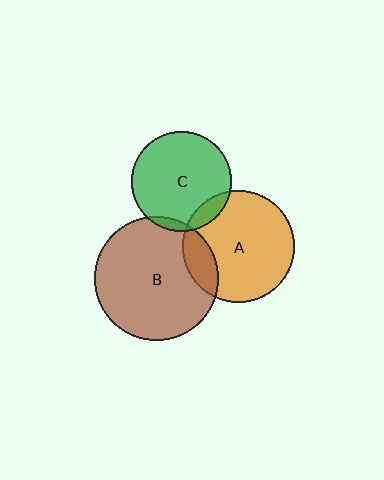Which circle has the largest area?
Circle B (brown).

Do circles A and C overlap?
Yes.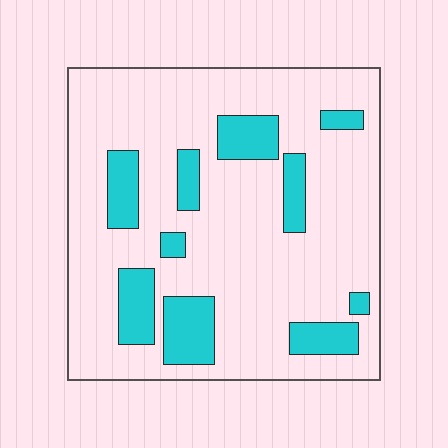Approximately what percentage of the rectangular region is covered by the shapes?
Approximately 20%.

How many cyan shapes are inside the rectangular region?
10.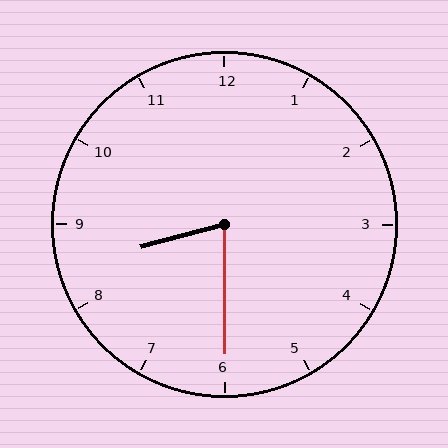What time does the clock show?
8:30.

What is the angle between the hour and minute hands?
Approximately 75 degrees.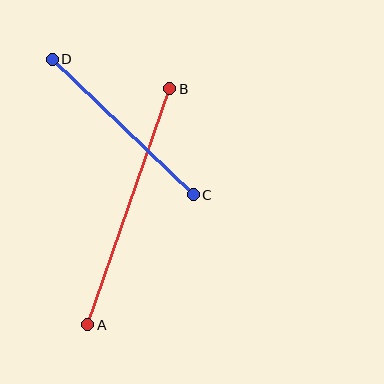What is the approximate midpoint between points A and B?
The midpoint is at approximately (129, 207) pixels.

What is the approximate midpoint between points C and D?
The midpoint is at approximately (123, 127) pixels.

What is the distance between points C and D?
The distance is approximately 196 pixels.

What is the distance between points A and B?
The distance is approximately 250 pixels.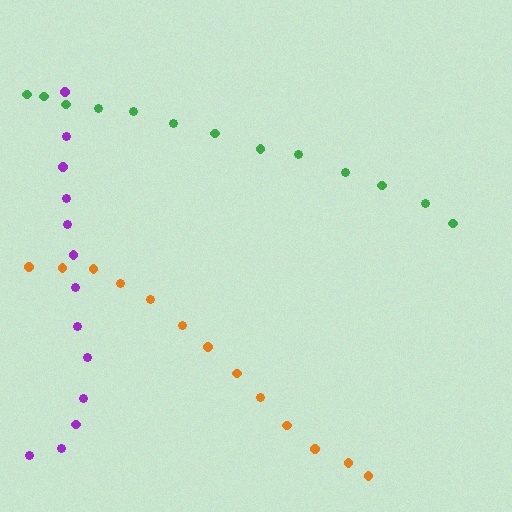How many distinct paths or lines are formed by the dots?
There are 3 distinct paths.